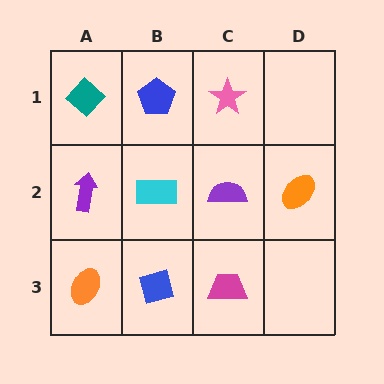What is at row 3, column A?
An orange ellipse.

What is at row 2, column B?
A cyan rectangle.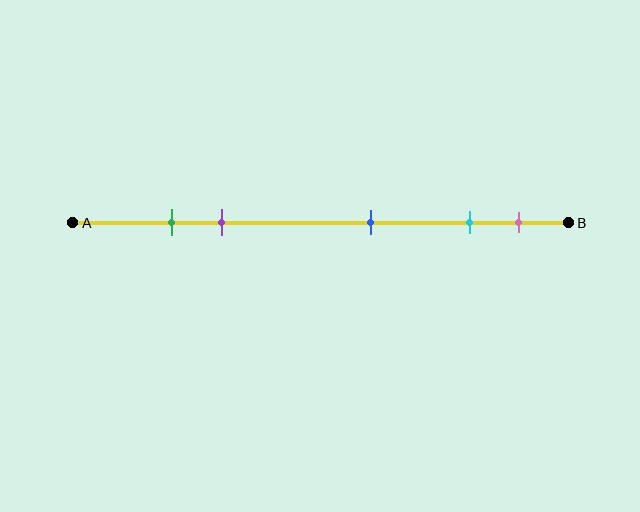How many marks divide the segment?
There are 5 marks dividing the segment.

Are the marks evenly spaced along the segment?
No, the marks are not evenly spaced.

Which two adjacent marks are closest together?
The green and purple marks are the closest adjacent pair.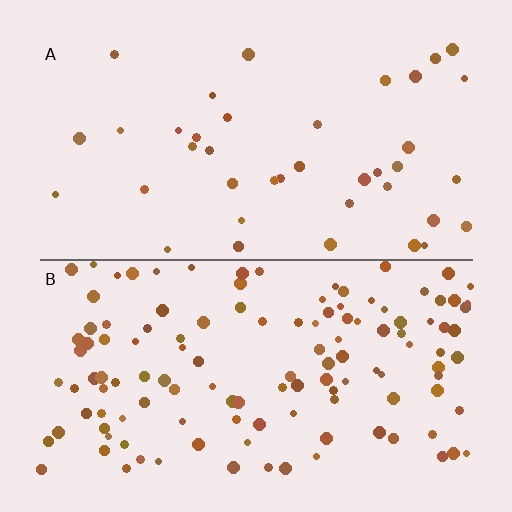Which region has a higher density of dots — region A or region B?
B (the bottom).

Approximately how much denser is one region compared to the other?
Approximately 3.2× — region B over region A.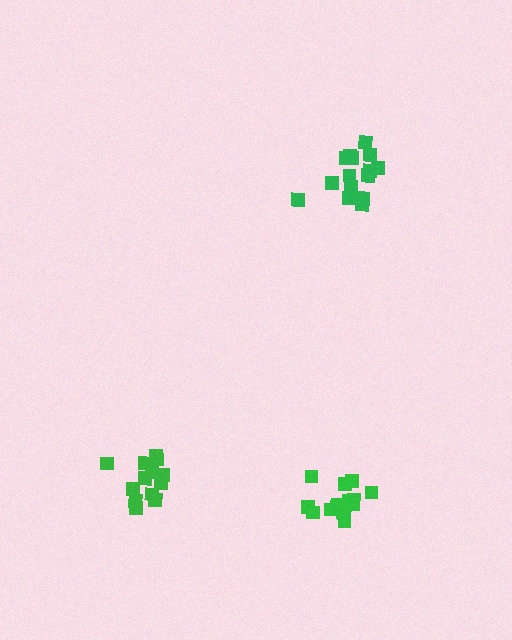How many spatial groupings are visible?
There are 3 spatial groupings.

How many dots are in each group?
Group 1: 15 dots, Group 2: 15 dots, Group 3: 13 dots (43 total).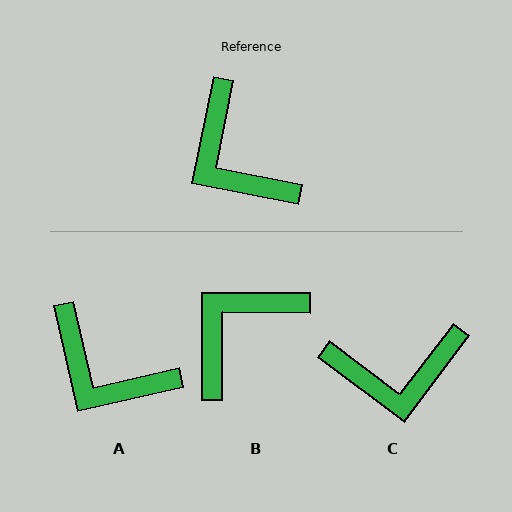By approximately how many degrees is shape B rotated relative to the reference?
Approximately 79 degrees clockwise.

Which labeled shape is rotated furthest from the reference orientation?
B, about 79 degrees away.